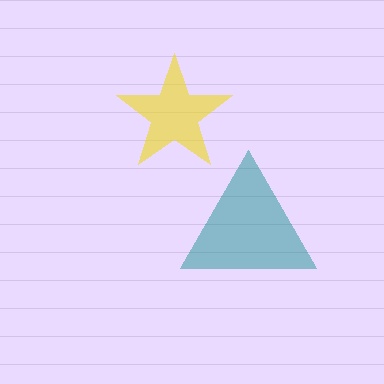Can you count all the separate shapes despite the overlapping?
Yes, there are 2 separate shapes.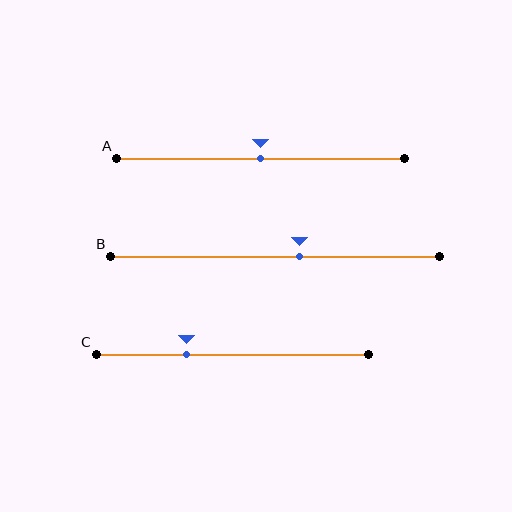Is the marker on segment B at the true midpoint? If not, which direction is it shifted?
No, the marker on segment B is shifted to the right by about 8% of the segment length.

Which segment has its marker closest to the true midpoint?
Segment A has its marker closest to the true midpoint.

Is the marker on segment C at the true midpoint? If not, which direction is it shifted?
No, the marker on segment C is shifted to the left by about 17% of the segment length.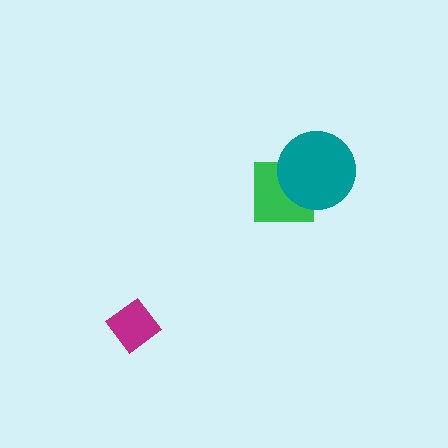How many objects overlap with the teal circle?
1 object overlaps with the teal circle.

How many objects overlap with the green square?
1 object overlaps with the green square.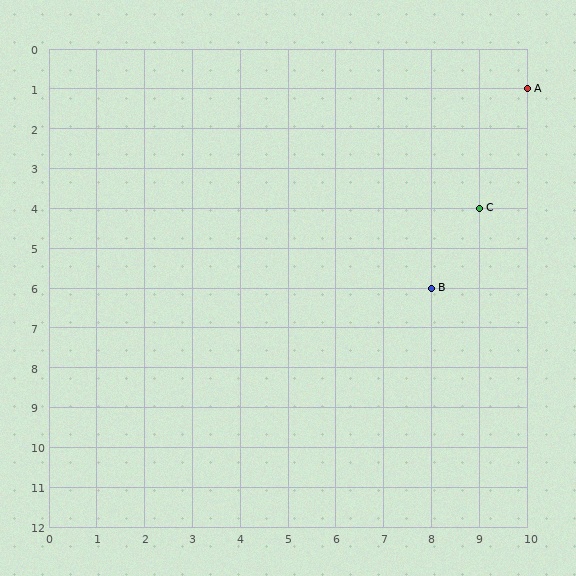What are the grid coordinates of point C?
Point C is at grid coordinates (9, 4).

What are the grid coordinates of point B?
Point B is at grid coordinates (8, 6).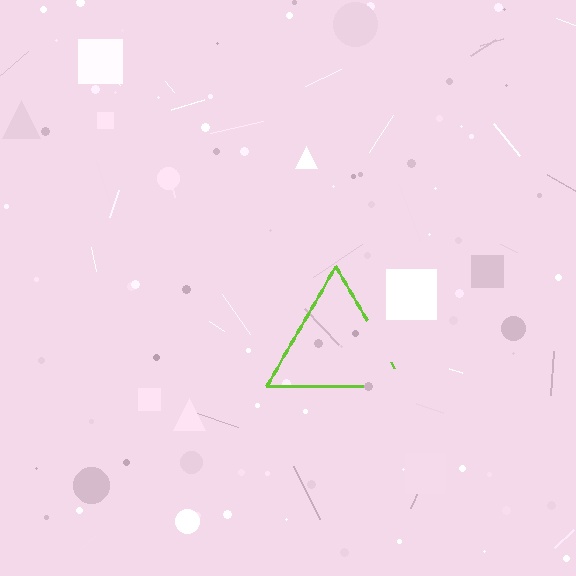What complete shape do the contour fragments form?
The contour fragments form a triangle.